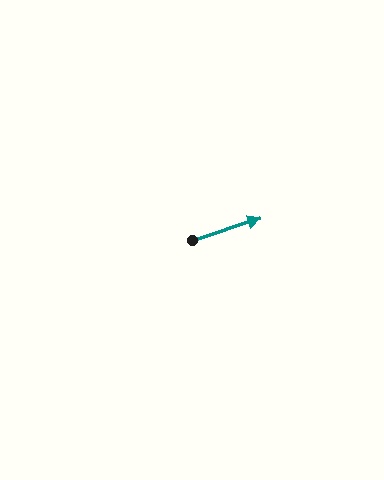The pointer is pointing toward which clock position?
Roughly 2 o'clock.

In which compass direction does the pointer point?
East.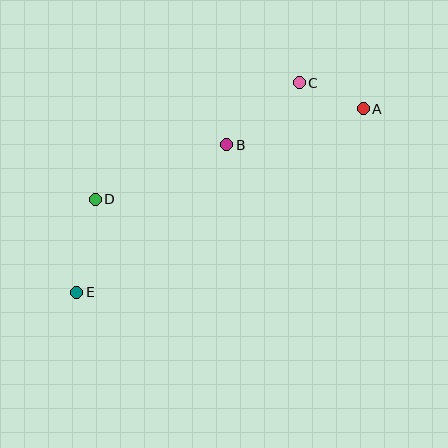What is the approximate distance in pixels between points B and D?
The distance between B and D is approximately 142 pixels.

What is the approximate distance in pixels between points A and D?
The distance between A and D is approximately 283 pixels.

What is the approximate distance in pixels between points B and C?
The distance between B and C is approximately 96 pixels.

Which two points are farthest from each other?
Points A and E are farthest from each other.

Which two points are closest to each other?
Points A and C are closest to each other.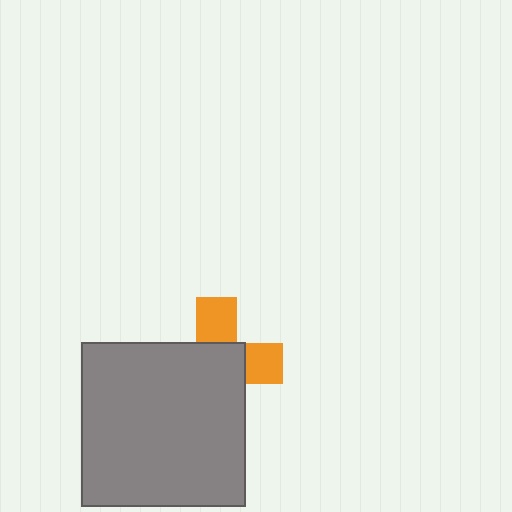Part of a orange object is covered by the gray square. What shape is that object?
It is a cross.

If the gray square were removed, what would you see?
You would see the complete orange cross.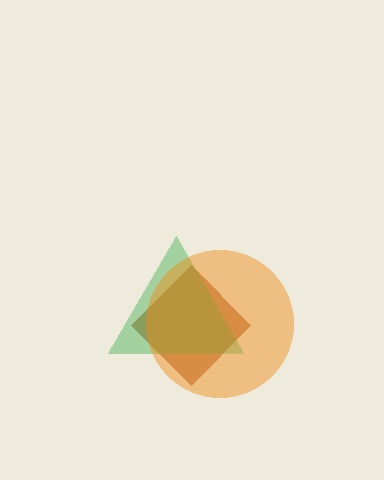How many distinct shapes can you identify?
There are 3 distinct shapes: a brown diamond, a green triangle, an orange circle.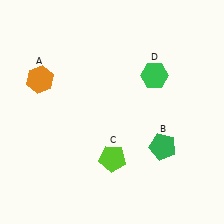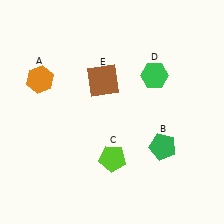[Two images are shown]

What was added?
A brown square (E) was added in Image 2.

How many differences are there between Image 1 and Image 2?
There is 1 difference between the two images.